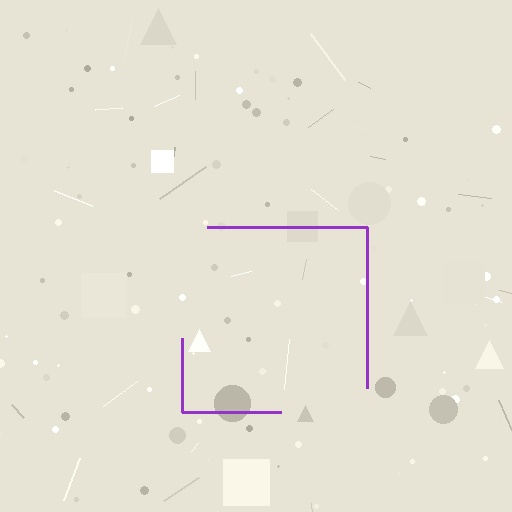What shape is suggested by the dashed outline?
The dashed outline suggests a square.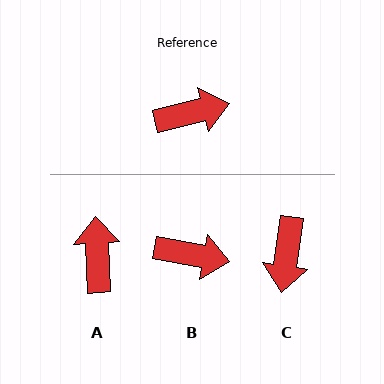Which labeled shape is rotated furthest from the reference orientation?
C, about 112 degrees away.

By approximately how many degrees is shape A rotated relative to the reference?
Approximately 79 degrees counter-clockwise.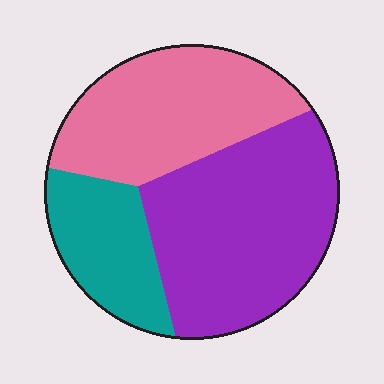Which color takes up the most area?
Purple, at roughly 45%.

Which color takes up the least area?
Teal, at roughly 20%.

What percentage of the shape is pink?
Pink takes up about one third (1/3) of the shape.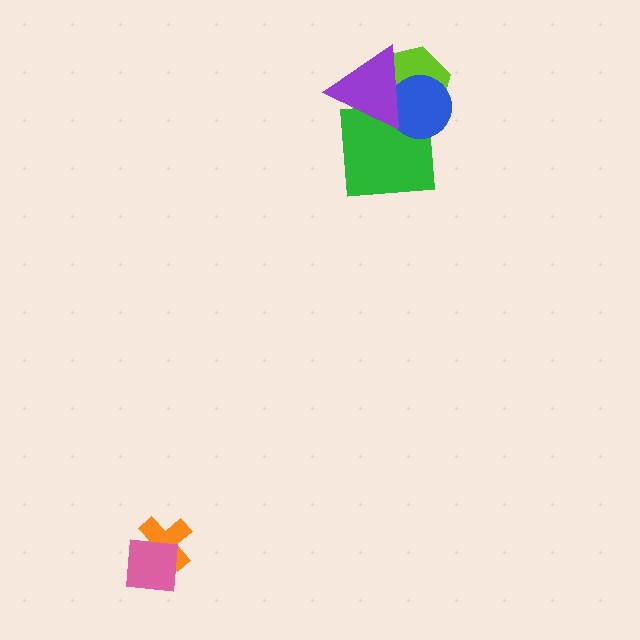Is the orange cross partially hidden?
Yes, it is partially covered by another shape.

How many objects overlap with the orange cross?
1 object overlaps with the orange cross.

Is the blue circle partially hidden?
Yes, it is partially covered by another shape.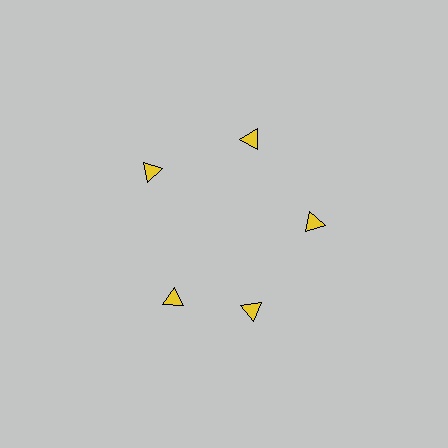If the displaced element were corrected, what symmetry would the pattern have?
It would have 5-fold rotational symmetry — the pattern would map onto itself every 72 degrees.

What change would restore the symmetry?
The symmetry would be restored by rotating it back into even spacing with its neighbors so that all 5 triangles sit at equal angles and equal distance from the center.